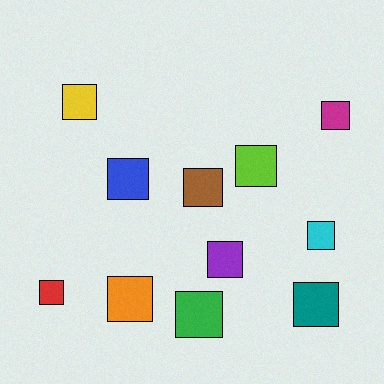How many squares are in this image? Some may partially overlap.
There are 11 squares.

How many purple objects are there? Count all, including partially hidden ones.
There is 1 purple object.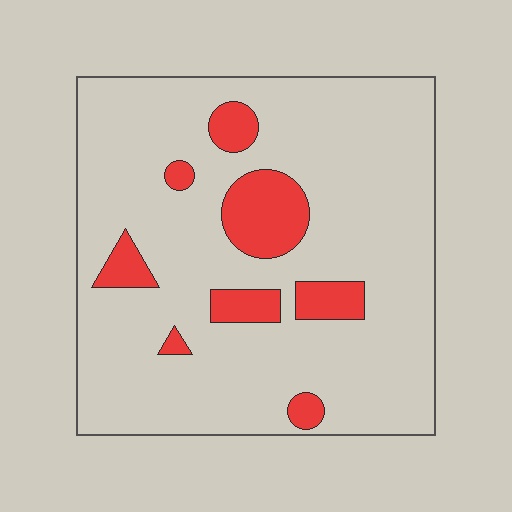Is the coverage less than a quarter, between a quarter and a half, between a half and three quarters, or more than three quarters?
Less than a quarter.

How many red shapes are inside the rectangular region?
8.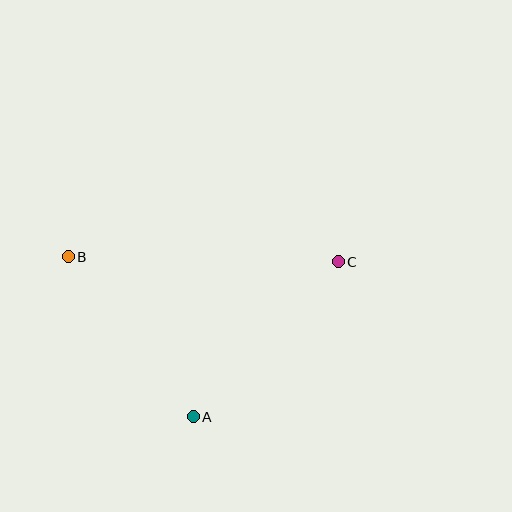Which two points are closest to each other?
Points A and B are closest to each other.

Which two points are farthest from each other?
Points B and C are farthest from each other.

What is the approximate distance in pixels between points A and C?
The distance between A and C is approximately 212 pixels.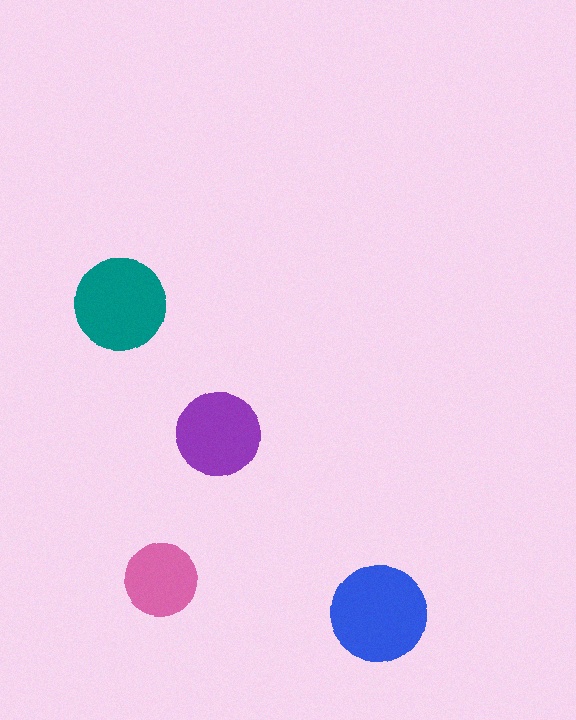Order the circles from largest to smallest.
the blue one, the teal one, the purple one, the pink one.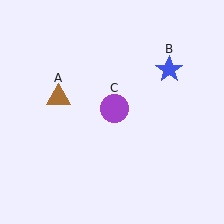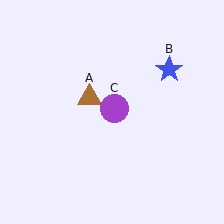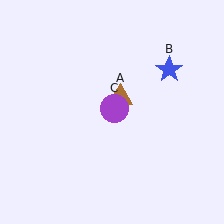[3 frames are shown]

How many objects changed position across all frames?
1 object changed position: brown triangle (object A).